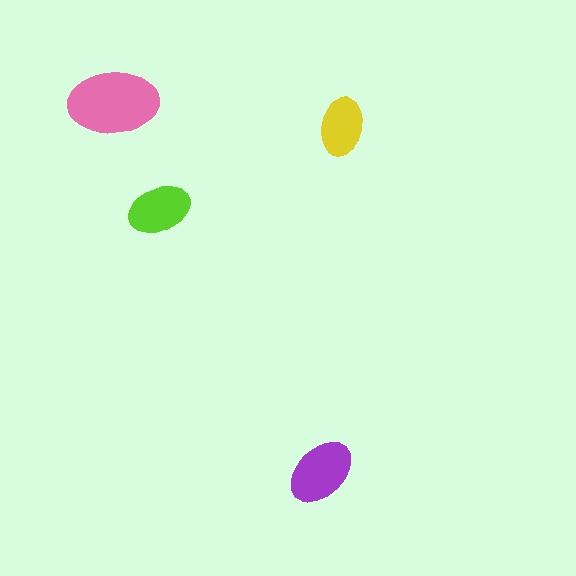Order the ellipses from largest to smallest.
the pink one, the purple one, the lime one, the yellow one.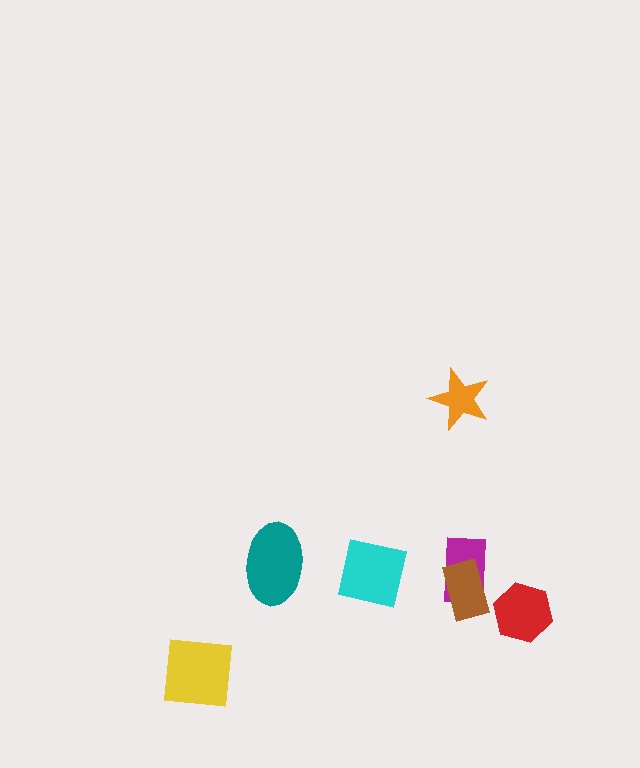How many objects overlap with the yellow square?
0 objects overlap with the yellow square.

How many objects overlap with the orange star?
0 objects overlap with the orange star.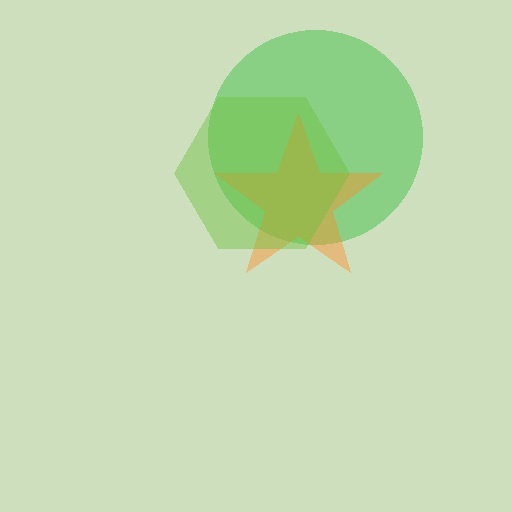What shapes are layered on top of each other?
The layered shapes are: a green circle, an orange star, a lime hexagon.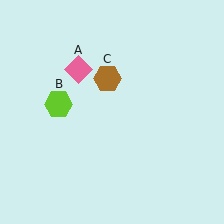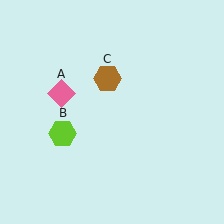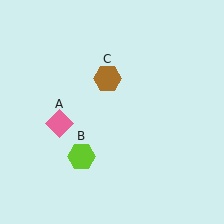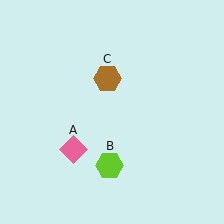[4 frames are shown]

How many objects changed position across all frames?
2 objects changed position: pink diamond (object A), lime hexagon (object B).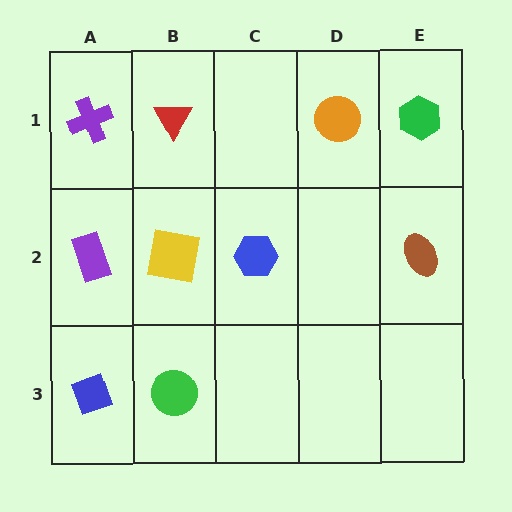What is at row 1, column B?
A red triangle.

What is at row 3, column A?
A blue diamond.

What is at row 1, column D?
An orange circle.